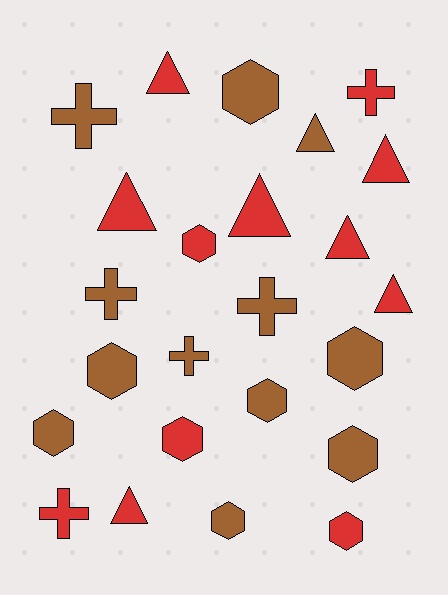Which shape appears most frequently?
Hexagon, with 10 objects.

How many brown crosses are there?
There are 4 brown crosses.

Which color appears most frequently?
Red, with 12 objects.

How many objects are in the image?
There are 24 objects.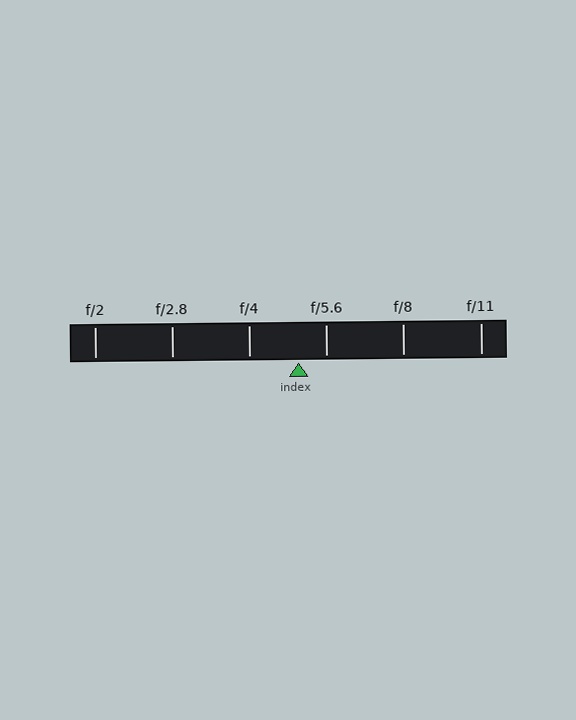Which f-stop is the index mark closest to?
The index mark is closest to f/5.6.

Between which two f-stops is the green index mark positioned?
The index mark is between f/4 and f/5.6.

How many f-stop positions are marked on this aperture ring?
There are 6 f-stop positions marked.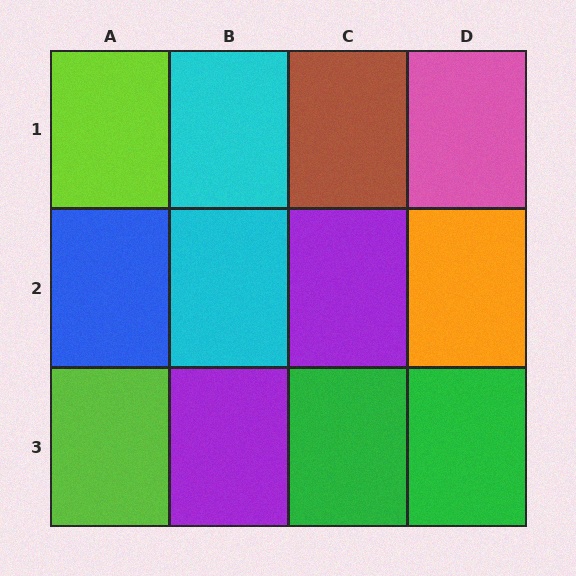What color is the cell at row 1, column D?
Pink.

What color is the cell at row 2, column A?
Blue.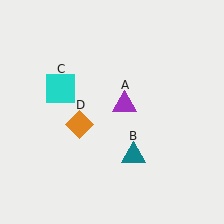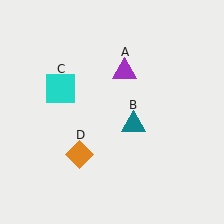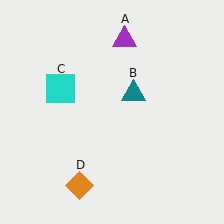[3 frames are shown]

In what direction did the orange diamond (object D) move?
The orange diamond (object D) moved down.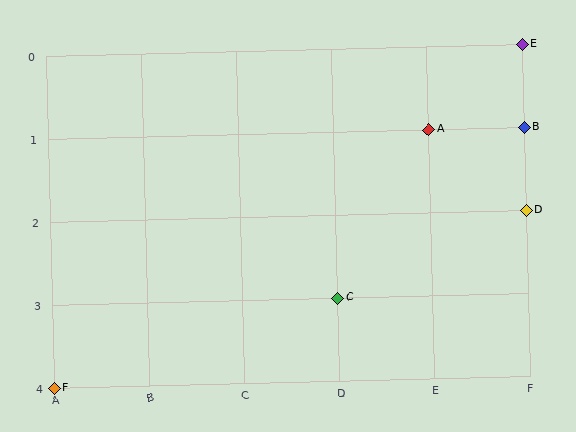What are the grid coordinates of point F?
Point F is at grid coordinates (A, 4).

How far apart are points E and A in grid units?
Points E and A are 1 column and 1 row apart (about 1.4 grid units diagonally).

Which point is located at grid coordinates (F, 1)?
Point B is at (F, 1).